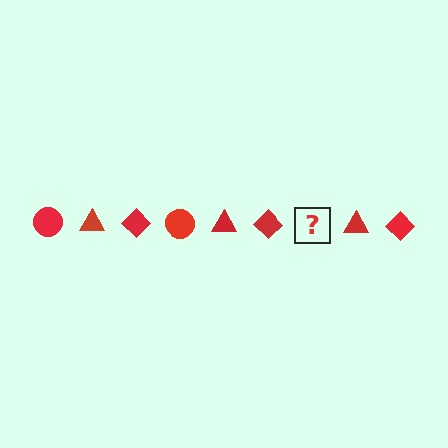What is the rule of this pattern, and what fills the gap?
The rule is that the pattern cycles through circle, triangle, diamond shapes in red. The gap should be filled with a red circle.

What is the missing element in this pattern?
The missing element is a red circle.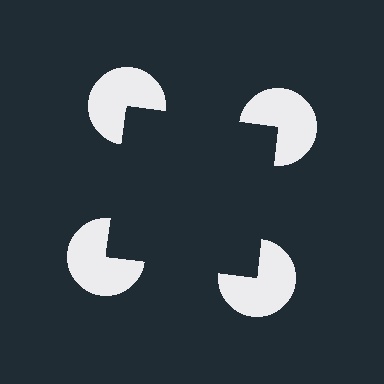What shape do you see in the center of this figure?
An illusory square — its edges are inferred from the aligned wedge cuts in the pac-man discs, not physically drawn.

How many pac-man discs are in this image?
There are 4 — one at each vertex of the illusory square.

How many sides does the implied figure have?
4 sides.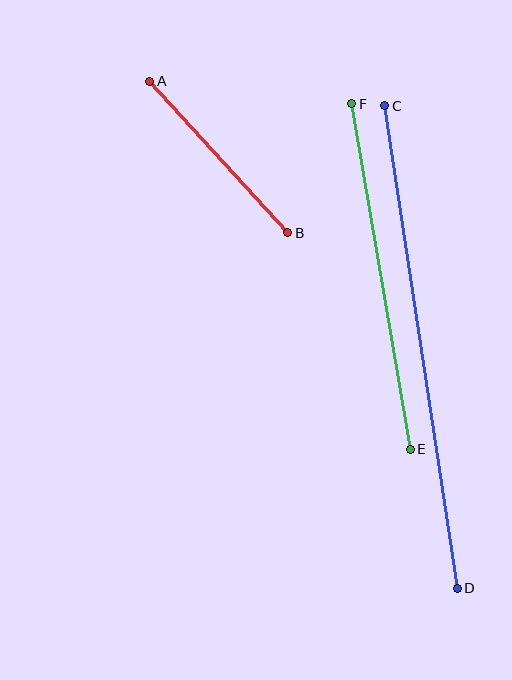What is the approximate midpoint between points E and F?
The midpoint is at approximately (381, 277) pixels.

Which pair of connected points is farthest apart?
Points C and D are farthest apart.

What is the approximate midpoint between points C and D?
The midpoint is at approximately (421, 347) pixels.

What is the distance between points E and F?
The distance is approximately 350 pixels.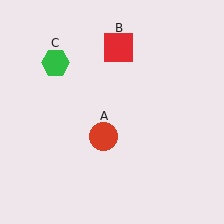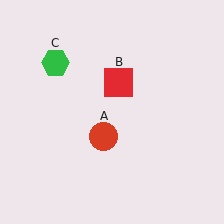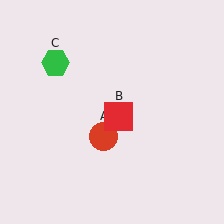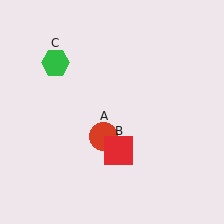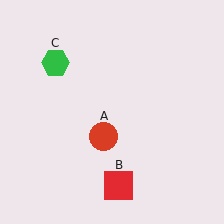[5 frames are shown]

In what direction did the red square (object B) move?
The red square (object B) moved down.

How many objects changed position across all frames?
1 object changed position: red square (object B).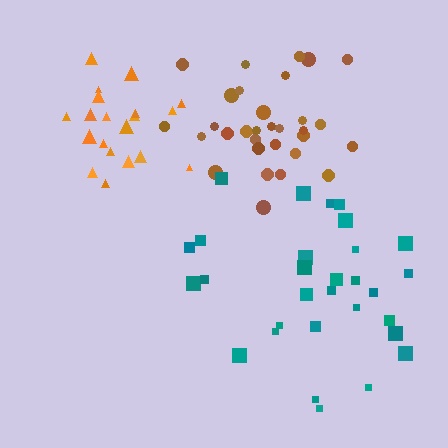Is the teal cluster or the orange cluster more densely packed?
Orange.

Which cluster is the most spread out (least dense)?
Teal.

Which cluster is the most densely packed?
Brown.